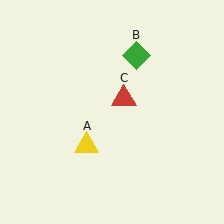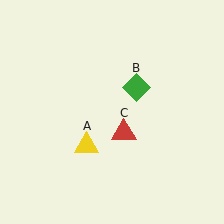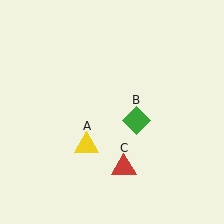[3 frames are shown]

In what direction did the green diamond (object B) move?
The green diamond (object B) moved down.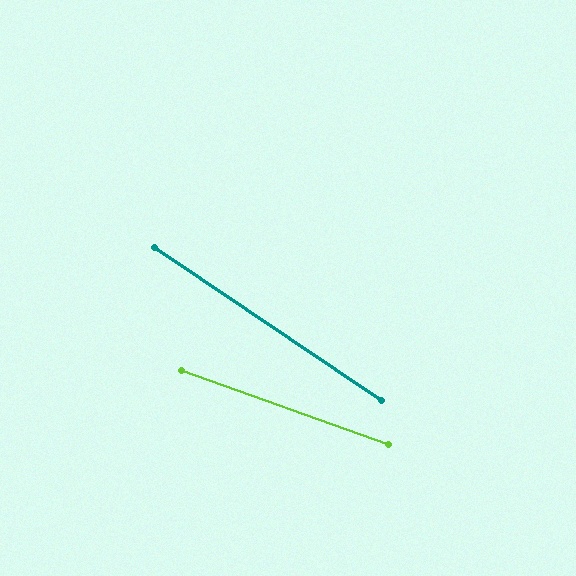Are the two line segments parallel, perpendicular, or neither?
Neither parallel nor perpendicular — they differ by about 14°.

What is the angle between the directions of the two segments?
Approximately 14 degrees.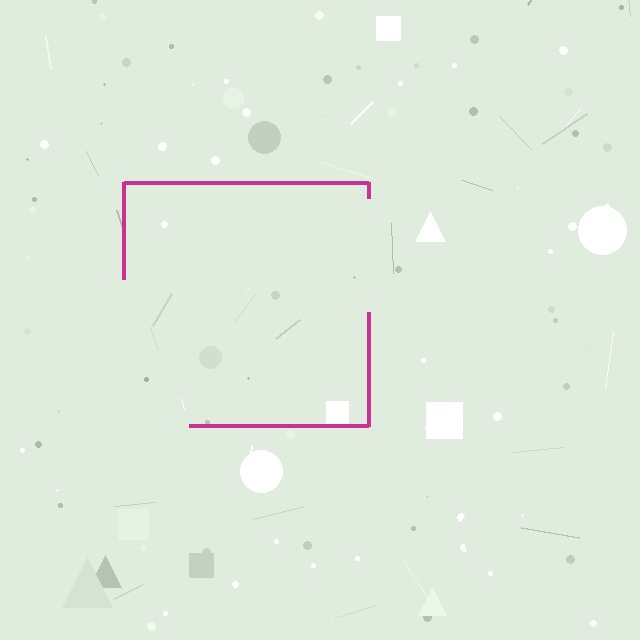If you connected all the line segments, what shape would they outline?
They would outline a square.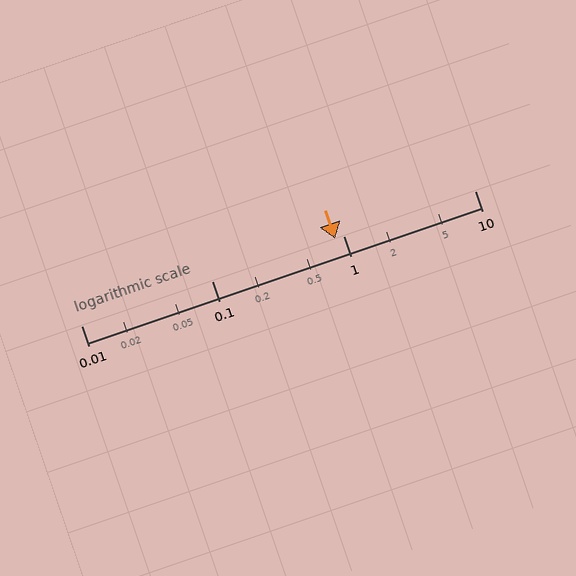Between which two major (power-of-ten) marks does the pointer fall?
The pointer is between 0.1 and 1.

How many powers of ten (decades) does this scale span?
The scale spans 3 decades, from 0.01 to 10.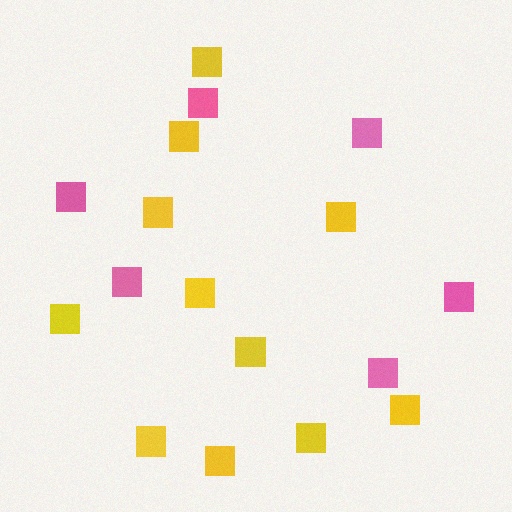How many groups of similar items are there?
There are 2 groups: one group of yellow squares (11) and one group of pink squares (6).